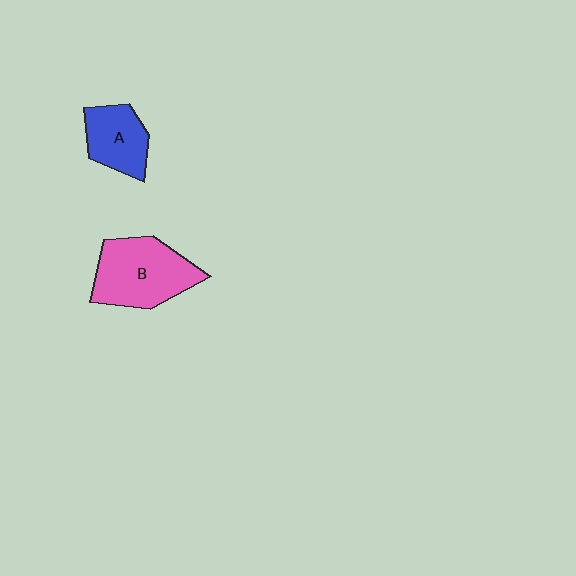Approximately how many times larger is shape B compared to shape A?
Approximately 1.6 times.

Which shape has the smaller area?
Shape A (blue).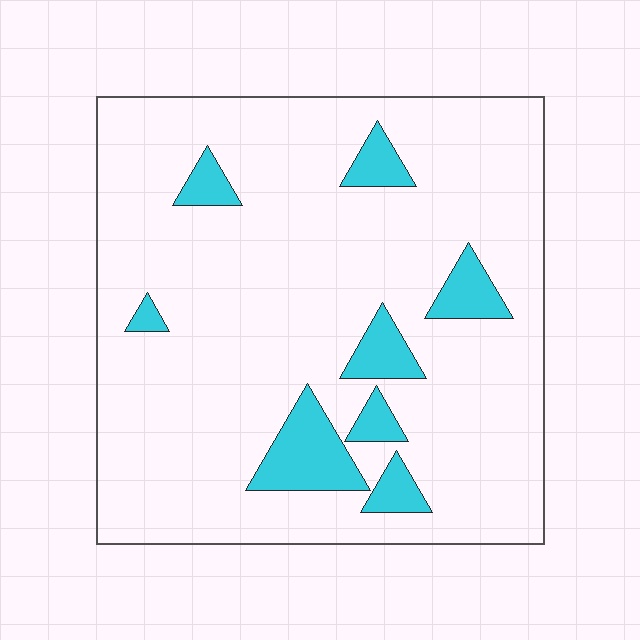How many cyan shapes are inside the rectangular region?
8.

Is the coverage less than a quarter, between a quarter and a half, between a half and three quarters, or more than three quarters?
Less than a quarter.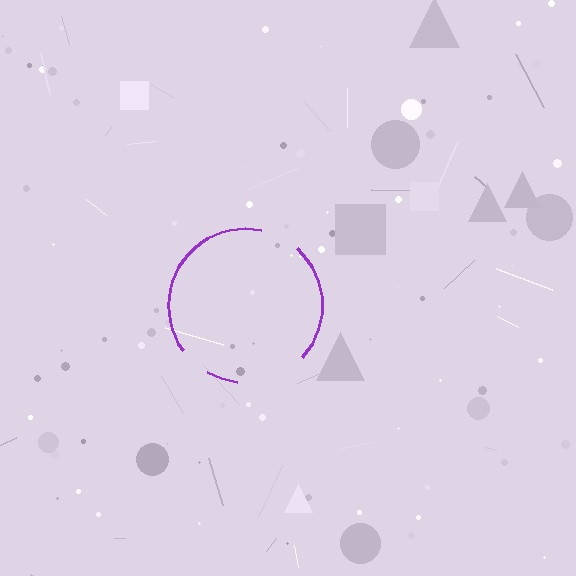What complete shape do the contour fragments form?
The contour fragments form a circle.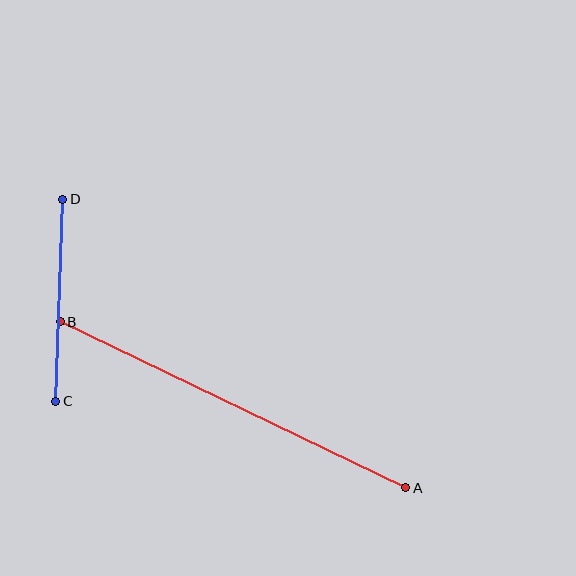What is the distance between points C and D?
The distance is approximately 202 pixels.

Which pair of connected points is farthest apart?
Points A and B are farthest apart.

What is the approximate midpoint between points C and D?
The midpoint is at approximately (59, 300) pixels.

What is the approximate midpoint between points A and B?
The midpoint is at approximately (233, 405) pixels.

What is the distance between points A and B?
The distance is approximately 383 pixels.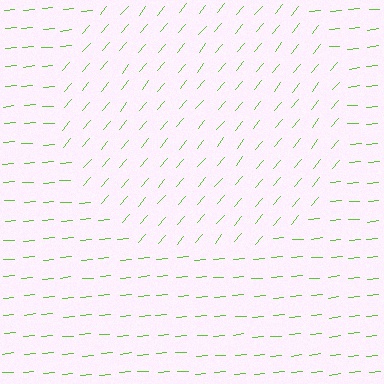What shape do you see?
I see a circle.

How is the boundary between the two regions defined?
The boundary is defined purely by a change in line orientation (approximately 45 degrees difference). All lines are the same color and thickness.